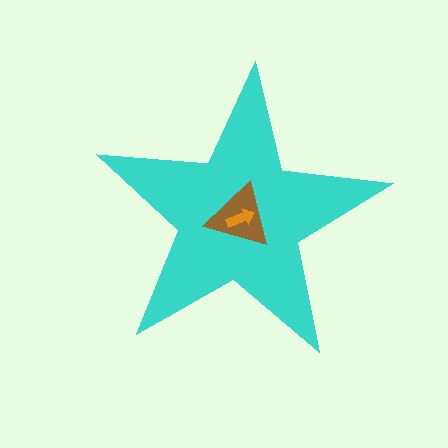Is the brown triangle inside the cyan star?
Yes.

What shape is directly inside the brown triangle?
The orange arrow.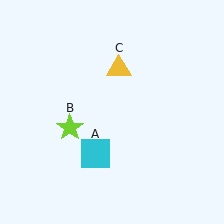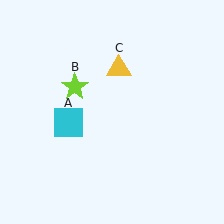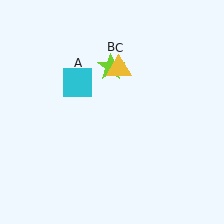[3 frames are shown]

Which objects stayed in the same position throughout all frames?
Yellow triangle (object C) remained stationary.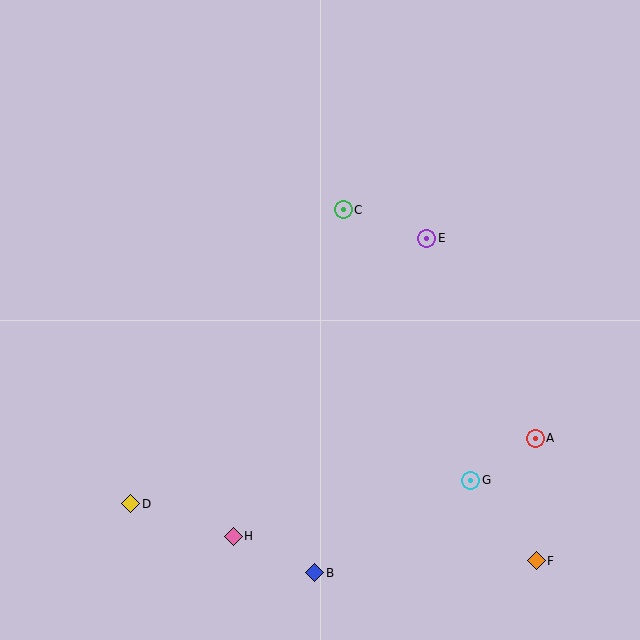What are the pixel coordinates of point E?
Point E is at (427, 238).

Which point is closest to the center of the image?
Point C at (343, 210) is closest to the center.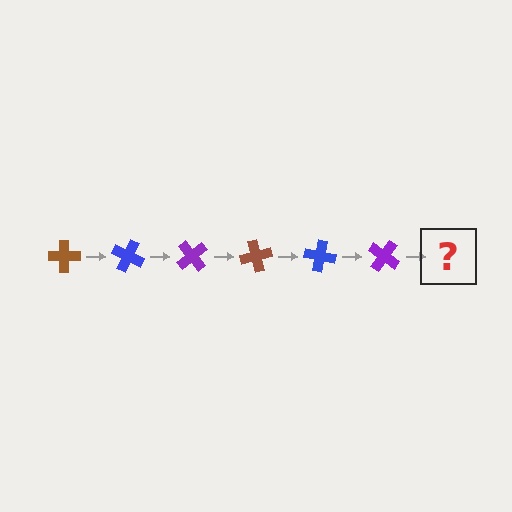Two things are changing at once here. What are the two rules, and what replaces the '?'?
The two rules are that it rotates 25 degrees each step and the color cycles through brown, blue, and purple. The '?' should be a brown cross, rotated 150 degrees from the start.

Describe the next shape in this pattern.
It should be a brown cross, rotated 150 degrees from the start.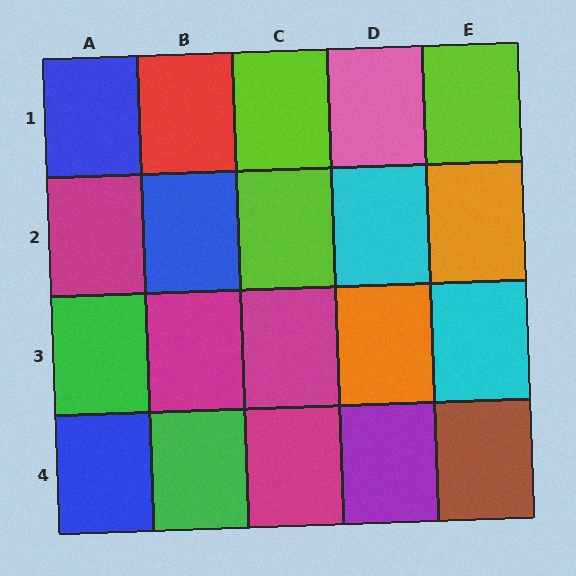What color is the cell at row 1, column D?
Pink.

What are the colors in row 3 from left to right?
Green, magenta, magenta, orange, cyan.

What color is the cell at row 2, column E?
Orange.